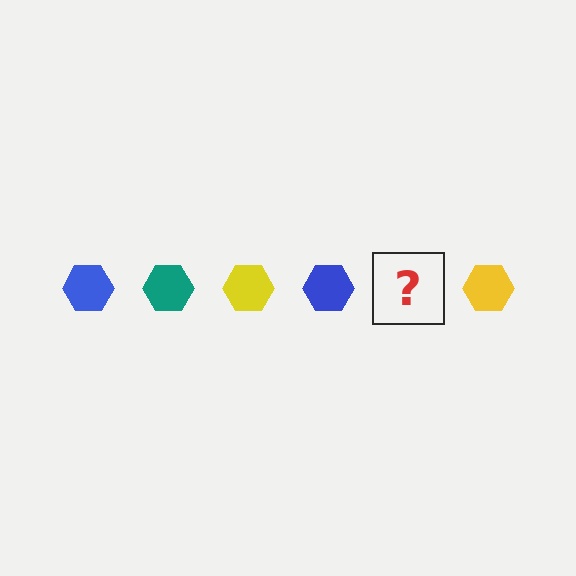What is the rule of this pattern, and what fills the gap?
The rule is that the pattern cycles through blue, teal, yellow hexagons. The gap should be filled with a teal hexagon.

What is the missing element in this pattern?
The missing element is a teal hexagon.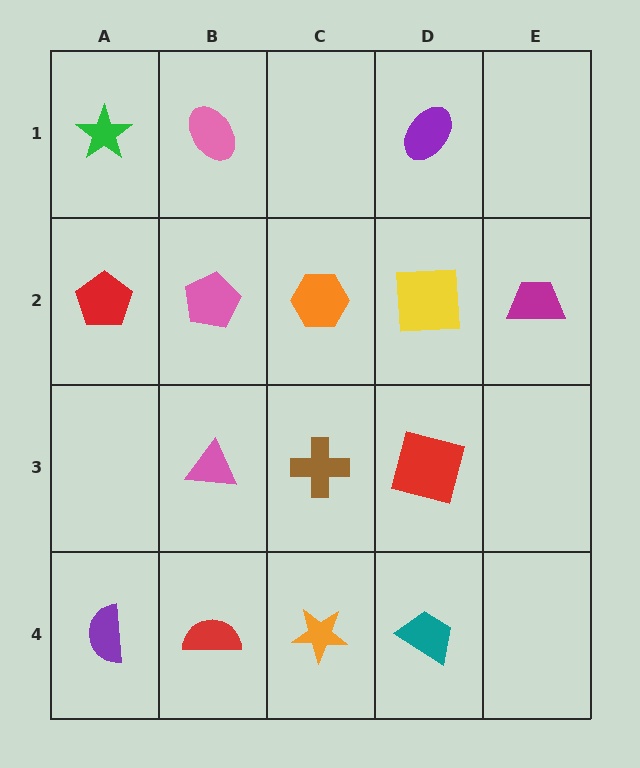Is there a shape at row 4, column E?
No, that cell is empty.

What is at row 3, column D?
A red square.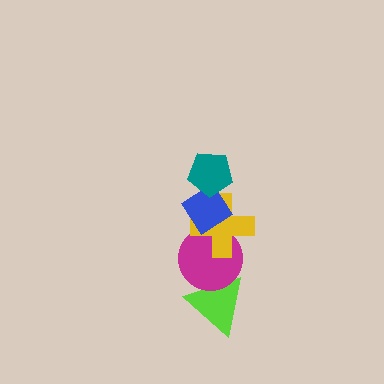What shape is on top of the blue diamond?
The teal pentagon is on top of the blue diamond.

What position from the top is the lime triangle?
The lime triangle is 5th from the top.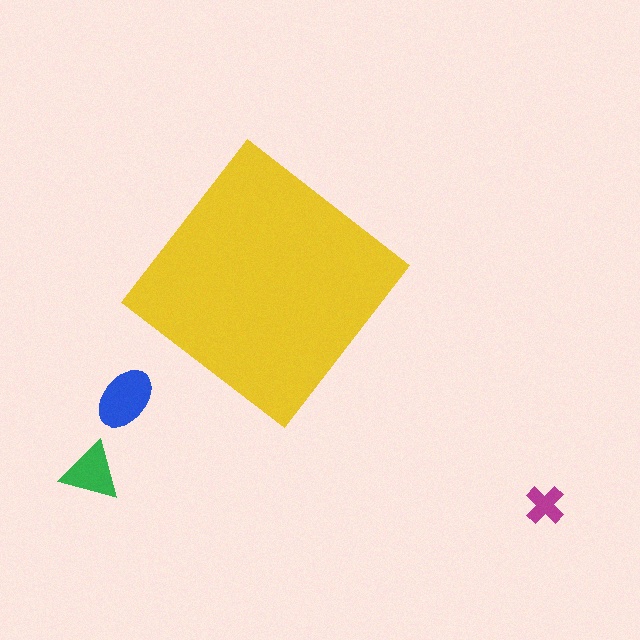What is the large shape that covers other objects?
A yellow diamond.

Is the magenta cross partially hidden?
No, the magenta cross is fully visible.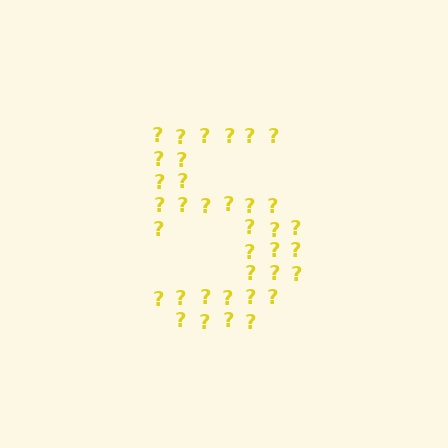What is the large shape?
The large shape is the digit 5.